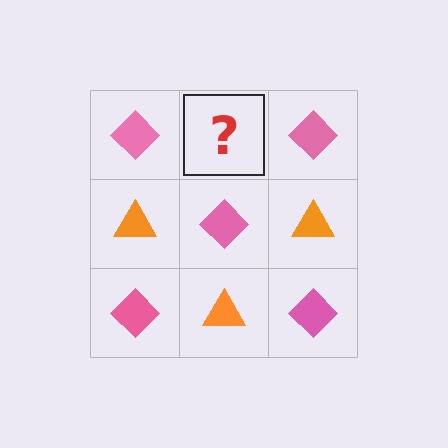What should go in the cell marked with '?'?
The missing cell should contain an orange triangle.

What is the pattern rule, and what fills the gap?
The rule is that it alternates pink diamond and orange triangle in a checkerboard pattern. The gap should be filled with an orange triangle.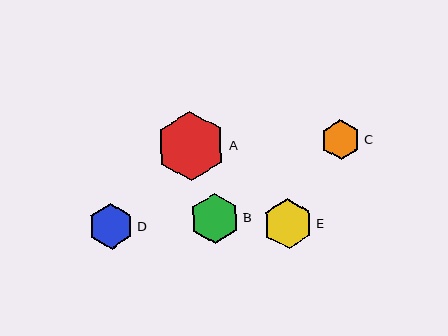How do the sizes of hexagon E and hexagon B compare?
Hexagon E and hexagon B are approximately the same size.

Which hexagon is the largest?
Hexagon A is the largest with a size of approximately 69 pixels.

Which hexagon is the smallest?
Hexagon C is the smallest with a size of approximately 39 pixels.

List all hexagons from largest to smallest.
From largest to smallest: A, E, B, D, C.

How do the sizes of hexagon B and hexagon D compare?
Hexagon B and hexagon D are approximately the same size.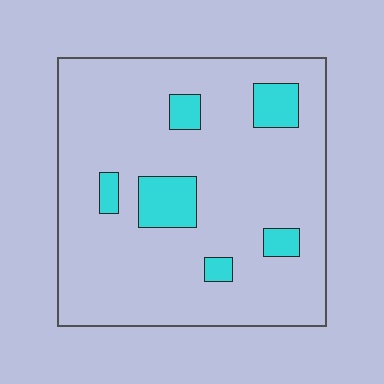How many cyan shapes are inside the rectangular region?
6.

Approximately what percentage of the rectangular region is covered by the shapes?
Approximately 10%.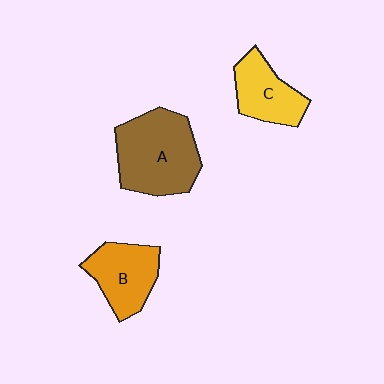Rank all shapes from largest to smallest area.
From largest to smallest: A (brown), B (orange), C (yellow).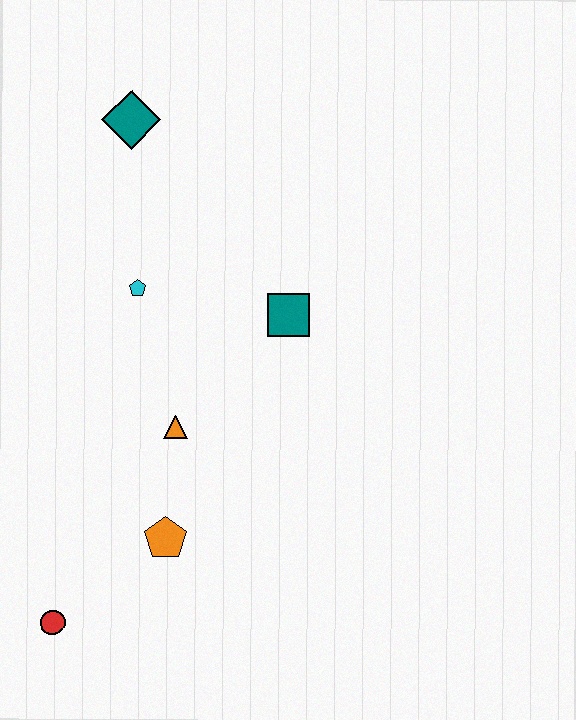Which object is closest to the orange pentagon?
The orange triangle is closest to the orange pentagon.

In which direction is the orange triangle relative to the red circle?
The orange triangle is above the red circle.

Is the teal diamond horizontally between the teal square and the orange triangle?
No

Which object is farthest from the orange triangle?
The teal diamond is farthest from the orange triangle.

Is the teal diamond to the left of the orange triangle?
Yes